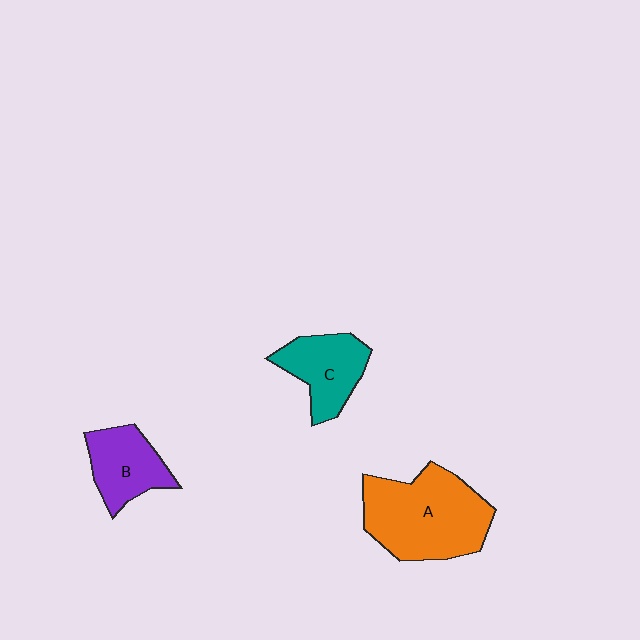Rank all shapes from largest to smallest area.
From largest to smallest: A (orange), C (teal), B (purple).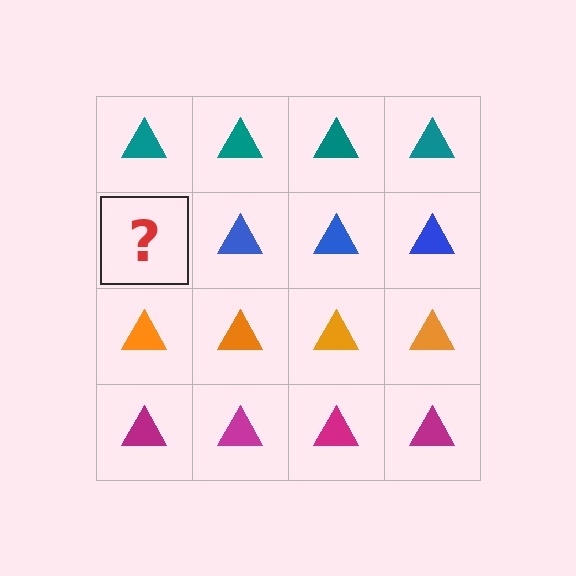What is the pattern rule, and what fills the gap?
The rule is that each row has a consistent color. The gap should be filled with a blue triangle.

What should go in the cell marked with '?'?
The missing cell should contain a blue triangle.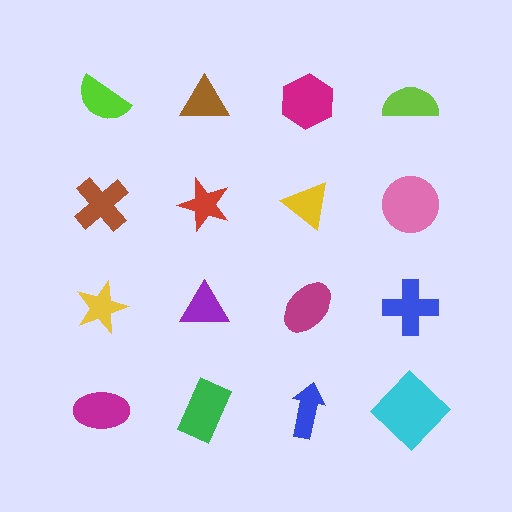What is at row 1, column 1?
A lime semicircle.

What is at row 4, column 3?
A blue arrow.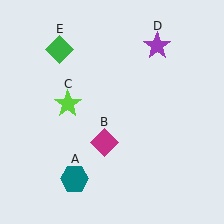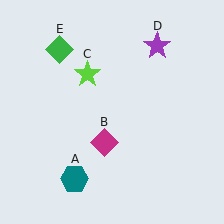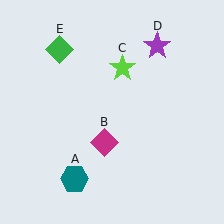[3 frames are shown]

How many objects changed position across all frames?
1 object changed position: lime star (object C).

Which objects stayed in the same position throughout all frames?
Teal hexagon (object A) and magenta diamond (object B) and purple star (object D) and green diamond (object E) remained stationary.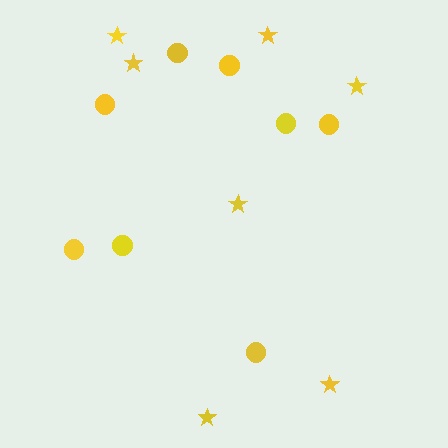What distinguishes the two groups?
There are 2 groups: one group of stars (7) and one group of circles (8).